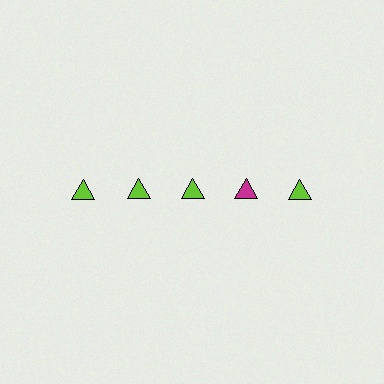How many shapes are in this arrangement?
There are 5 shapes arranged in a grid pattern.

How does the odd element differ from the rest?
It has a different color: magenta instead of lime.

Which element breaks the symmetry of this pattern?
The magenta triangle in the top row, second from right column breaks the symmetry. All other shapes are lime triangles.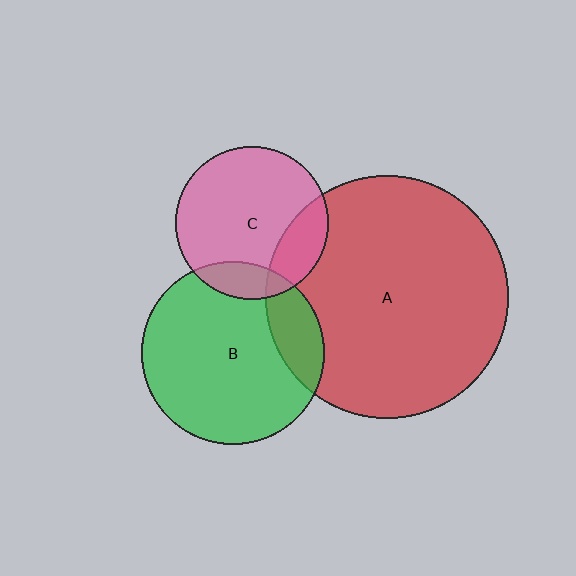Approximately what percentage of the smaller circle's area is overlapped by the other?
Approximately 15%.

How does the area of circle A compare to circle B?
Approximately 1.8 times.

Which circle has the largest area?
Circle A (red).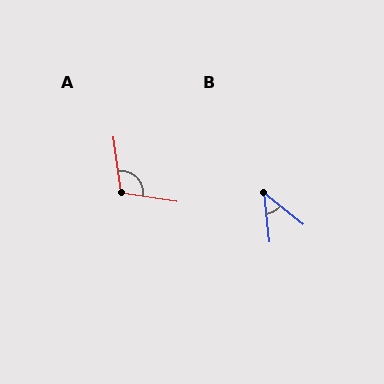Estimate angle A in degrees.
Approximately 106 degrees.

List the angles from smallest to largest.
B (45°), A (106°).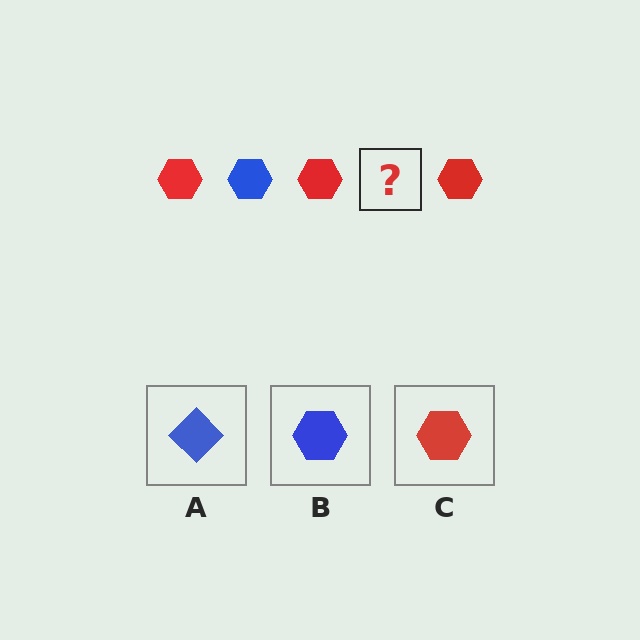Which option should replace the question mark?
Option B.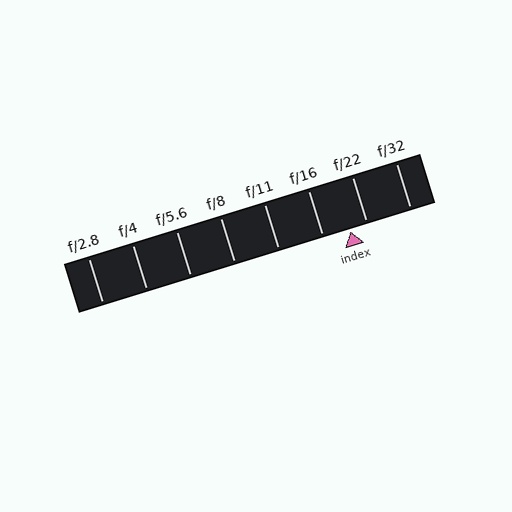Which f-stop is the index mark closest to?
The index mark is closest to f/22.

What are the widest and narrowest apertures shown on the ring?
The widest aperture shown is f/2.8 and the narrowest is f/32.